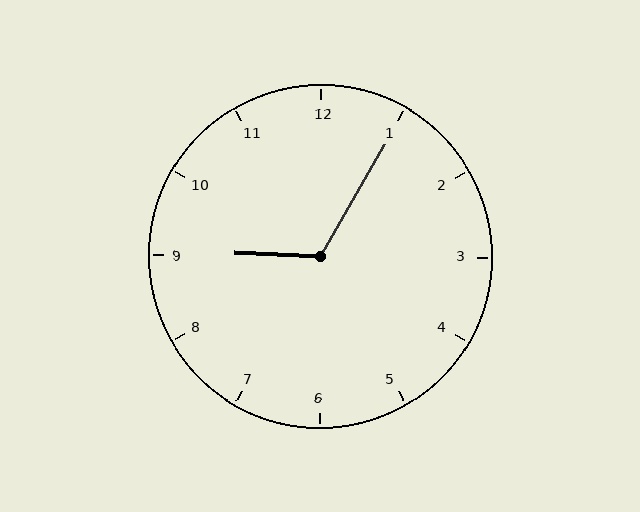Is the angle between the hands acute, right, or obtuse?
It is obtuse.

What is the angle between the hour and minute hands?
Approximately 118 degrees.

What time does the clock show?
9:05.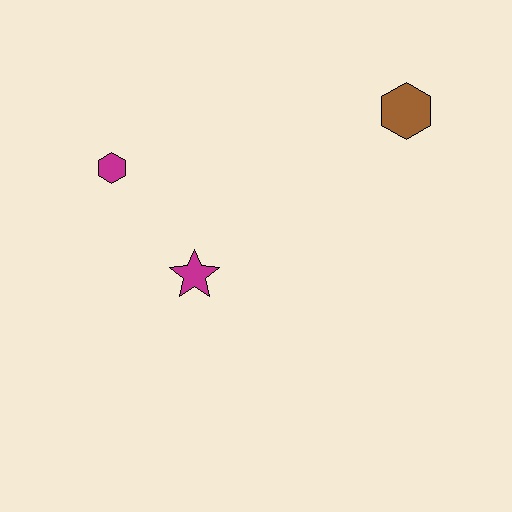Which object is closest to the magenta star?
The magenta hexagon is closest to the magenta star.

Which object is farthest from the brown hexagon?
The magenta hexagon is farthest from the brown hexagon.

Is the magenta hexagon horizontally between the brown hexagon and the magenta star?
No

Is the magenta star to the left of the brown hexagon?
Yes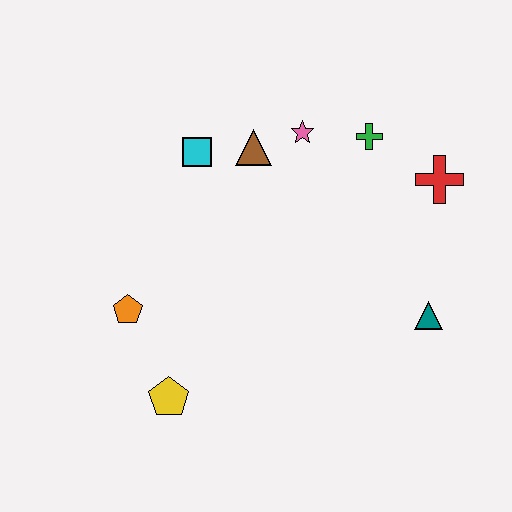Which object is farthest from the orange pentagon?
The red cross is farthest from the orange pentagon.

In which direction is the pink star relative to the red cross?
The pink star is to the left of the red cross.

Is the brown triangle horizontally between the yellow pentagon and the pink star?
Yes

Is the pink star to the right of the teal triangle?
No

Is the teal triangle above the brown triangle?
No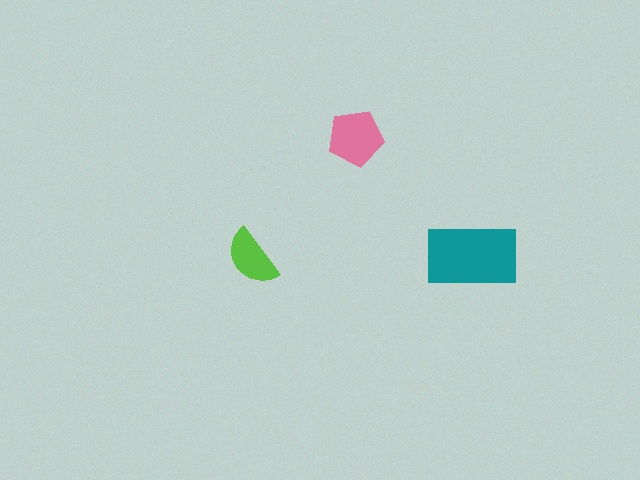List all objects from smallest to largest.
The lime semicircle, the pink pentagon, the teal rectangle.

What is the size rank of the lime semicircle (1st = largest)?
3rd.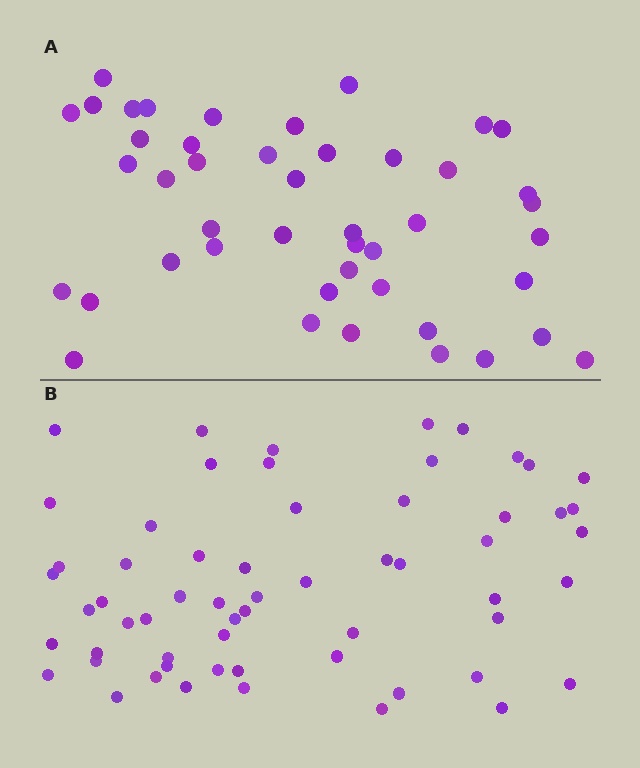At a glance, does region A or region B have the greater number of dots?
Region B (the bottom region) has more dots.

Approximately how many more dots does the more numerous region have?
Region B has approximately 15 more dots than region A.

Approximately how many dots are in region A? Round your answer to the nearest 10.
About 40 dots. (The exact count is 45, which rounds to 40.)